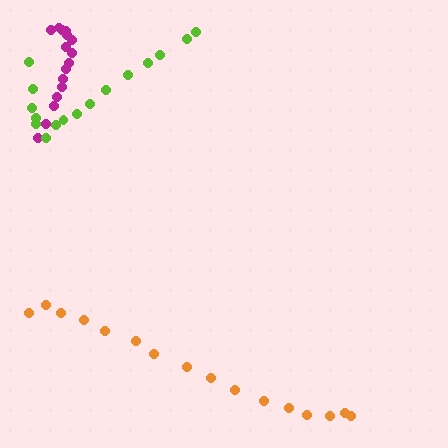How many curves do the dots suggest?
There are 3 distinct paths.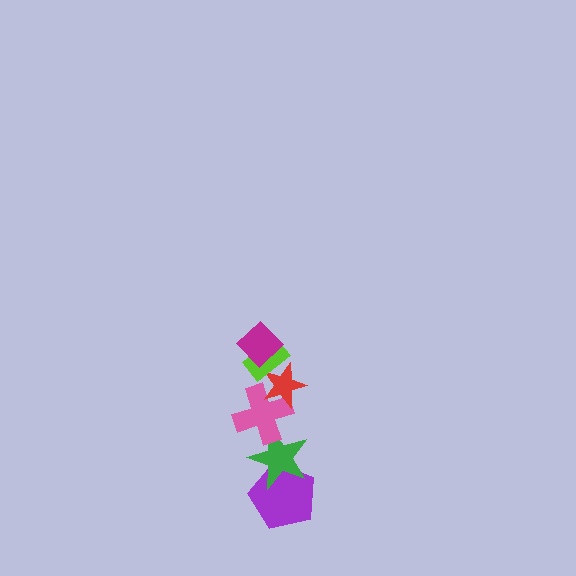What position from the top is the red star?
The red star is 3rd from the top.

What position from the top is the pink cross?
The pink cross is 4th from the top.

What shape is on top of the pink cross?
The red star is on top of the pink cross.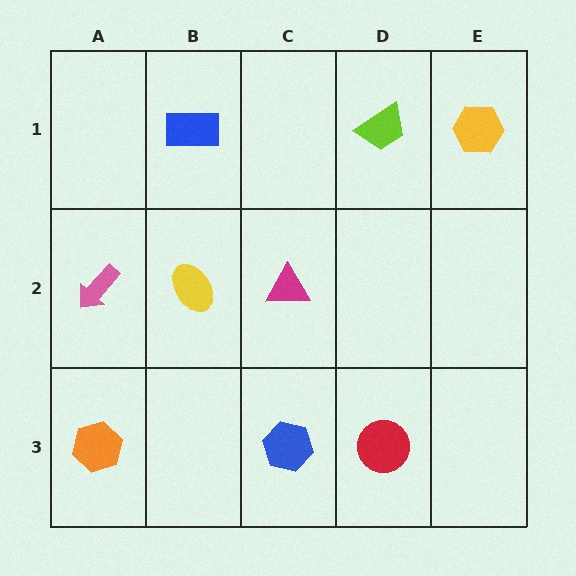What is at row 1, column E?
A yellow hexagon.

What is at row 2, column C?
A magenta triangle.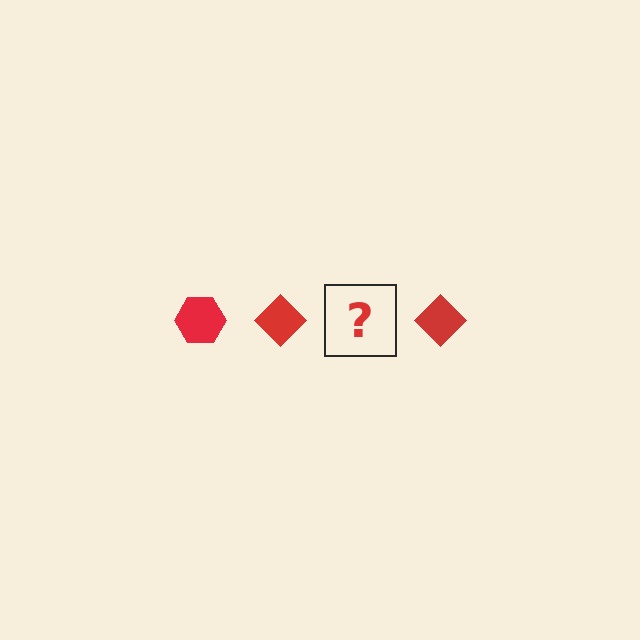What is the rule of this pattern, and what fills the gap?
The rule is that the pattern cycles through hexagon, diamond shapes in red. The gap should be filled with a red hexagon.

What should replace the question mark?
The question mark should be replaced with a red hexagon.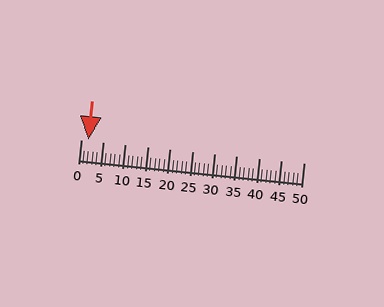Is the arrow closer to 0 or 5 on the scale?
The arrow is closer to 0.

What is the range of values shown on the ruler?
The ruler shows values from 0 to 50.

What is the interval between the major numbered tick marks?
The major tick marks are spaced 5 units apart.